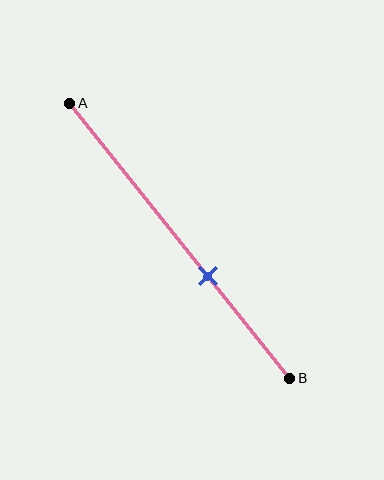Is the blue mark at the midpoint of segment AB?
No, the mark is at about 65% from A, not at the 50% midpoint.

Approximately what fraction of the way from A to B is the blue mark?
The blue mark is approximately 65% of the way from A to B.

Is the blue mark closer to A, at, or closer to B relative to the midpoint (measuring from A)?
The blue mark is closer to point B than the midpoint of segment AB.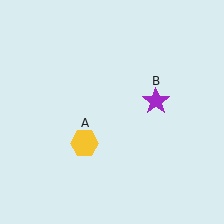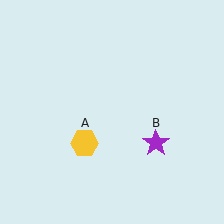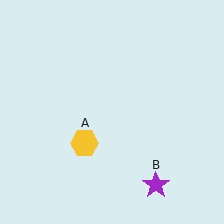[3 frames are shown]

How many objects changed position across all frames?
1 object changed position: purple star (object B).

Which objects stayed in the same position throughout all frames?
Yellow hexagon (object A) remained stationary.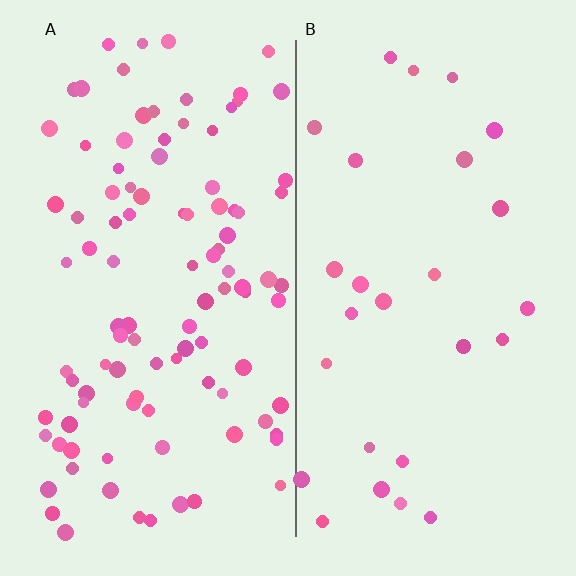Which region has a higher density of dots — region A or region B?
A (the left).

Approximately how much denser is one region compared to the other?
Approximately 3.7× — region A over region B.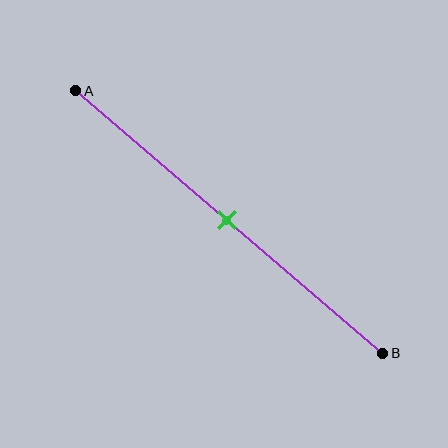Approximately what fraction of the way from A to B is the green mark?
The green mark is approximately 50% of the way from A to B.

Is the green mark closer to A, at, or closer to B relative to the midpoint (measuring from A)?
The green mark is approximately at the midpoint of segment AB.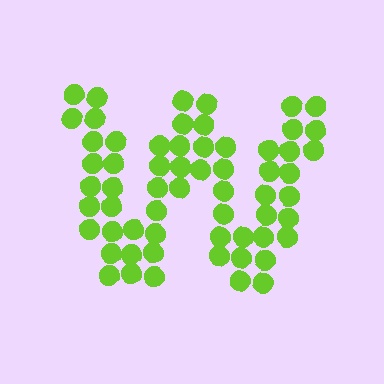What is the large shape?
The large shape is the letter W.